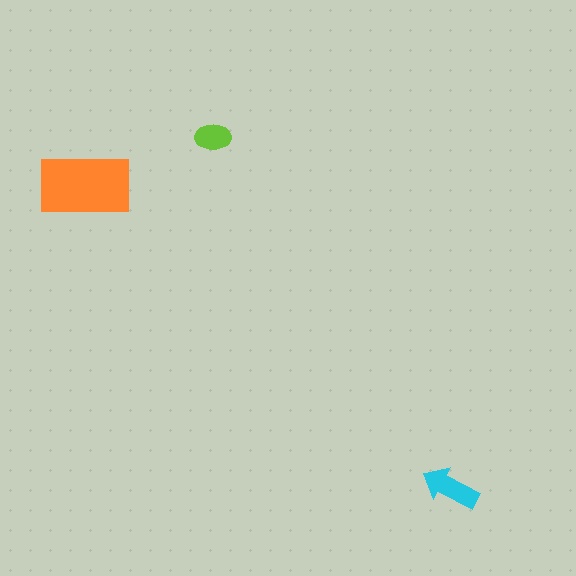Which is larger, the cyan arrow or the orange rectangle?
The orange rectangle.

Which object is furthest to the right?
The cyan arrow is rightmost.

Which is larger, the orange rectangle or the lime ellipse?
The orange rectangle.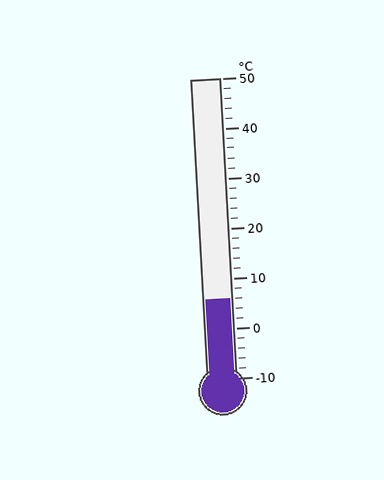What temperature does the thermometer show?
The thermometer shows approximately 6°C.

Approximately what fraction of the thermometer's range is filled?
The thermometer is filled to approximately 25% of its range.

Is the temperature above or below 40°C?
The temperature is below 40°C.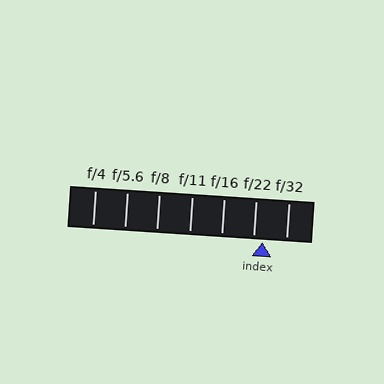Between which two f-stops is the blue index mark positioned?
The index mark is between f/22 and f/32.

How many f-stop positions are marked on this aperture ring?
There are 7 f-stop positions marked.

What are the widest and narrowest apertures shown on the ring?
The widest aperture shown is f/4 and the narrowest is f/32.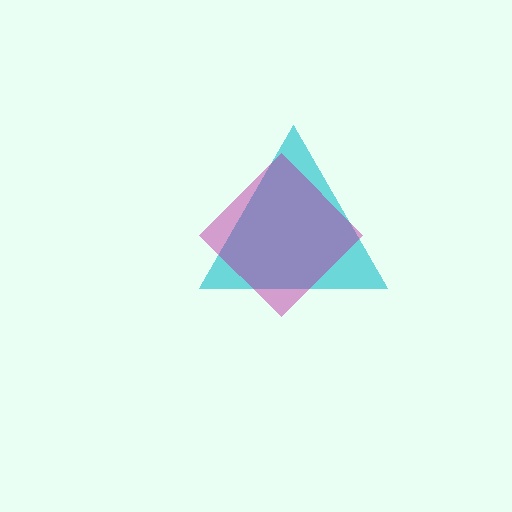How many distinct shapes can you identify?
There are 2 distinct shapes: a cyan triangle, a magenta diamond.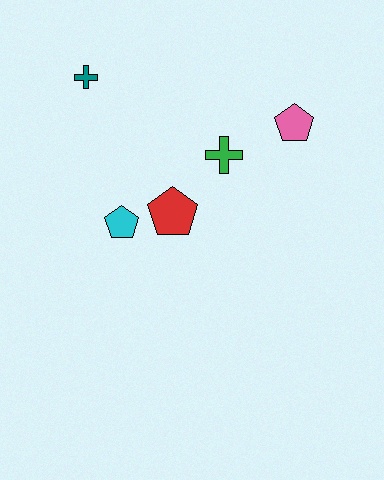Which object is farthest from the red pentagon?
The teal cross is farthest from the red pentagon.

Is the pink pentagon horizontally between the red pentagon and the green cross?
No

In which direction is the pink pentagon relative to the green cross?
The pink pentagon is to the right of the green cross.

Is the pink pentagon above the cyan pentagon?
Yes